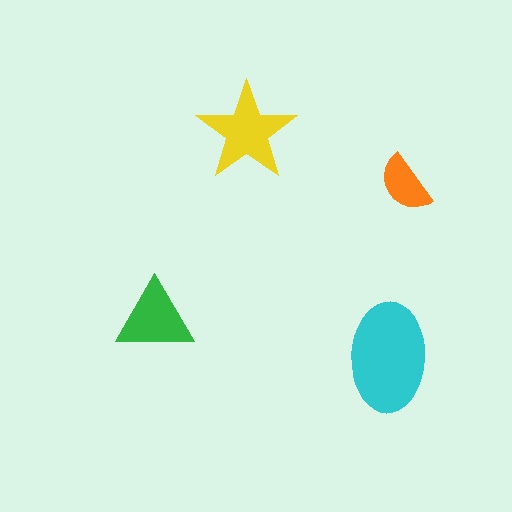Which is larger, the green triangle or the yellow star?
The yellow star.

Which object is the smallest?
The orange semicircle.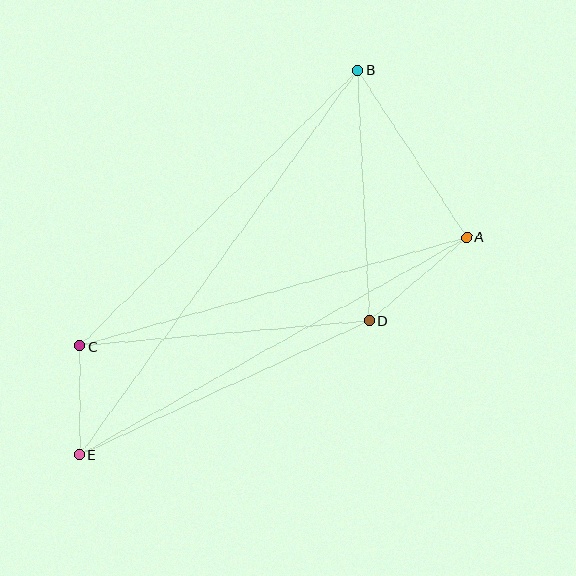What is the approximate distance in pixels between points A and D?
The distance between A and D is approximately 128 pixels.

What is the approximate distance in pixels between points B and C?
The distance between B and C is approximately 391 pixels.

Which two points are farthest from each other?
Points B and E are farthest from each other.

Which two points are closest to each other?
Points C and E are closest to each other.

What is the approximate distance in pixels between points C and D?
The distance between C and D is approximately 290 pixels.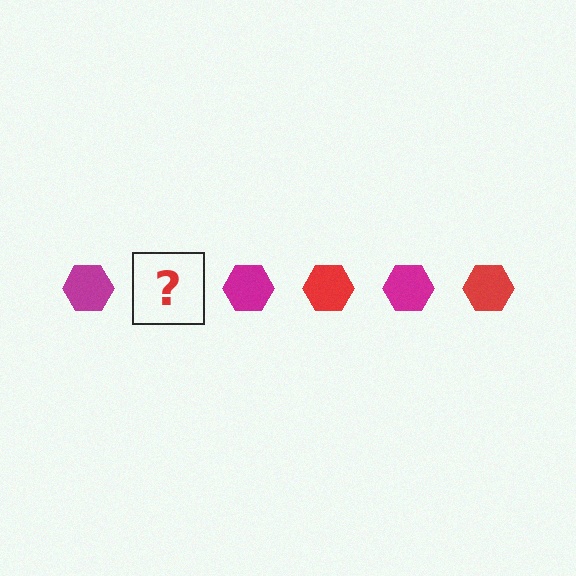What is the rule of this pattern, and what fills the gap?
The rule is that the pattern cycles through magenta, red hexagons. The gap should be filled with a red hexagon.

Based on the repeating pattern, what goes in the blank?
The blank should be a red hexagon.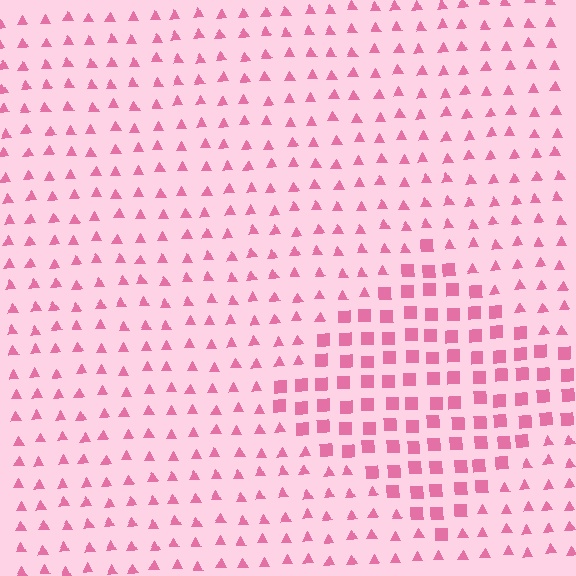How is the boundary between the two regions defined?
The boundary is defined by a change in element shape: squares inside vs. triangles outside. All elements share the same color and spacing.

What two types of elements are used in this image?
The image uses squares inside the diamond region and triangles outside it.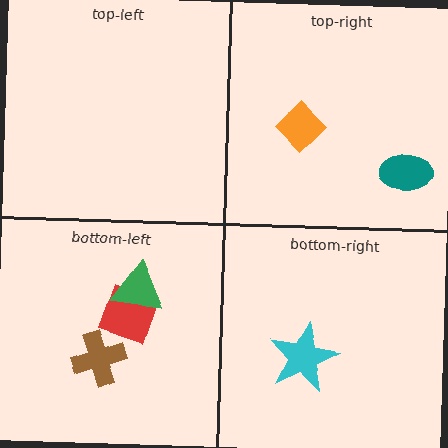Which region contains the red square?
The bottom-left region.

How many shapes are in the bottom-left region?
3.